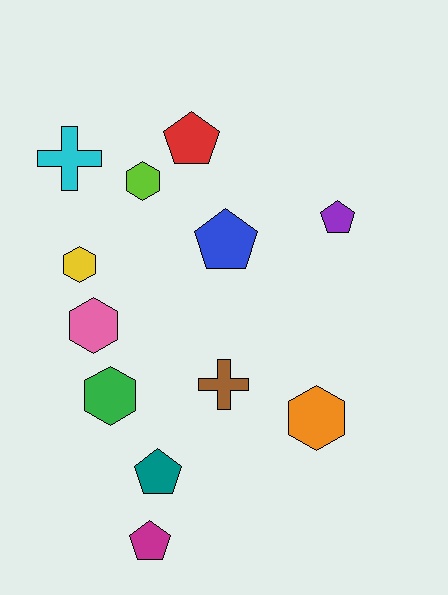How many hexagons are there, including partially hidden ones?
There are 5 hexagons.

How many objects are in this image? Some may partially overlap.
There are 12 objects.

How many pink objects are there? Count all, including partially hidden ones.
There is 1 pink object.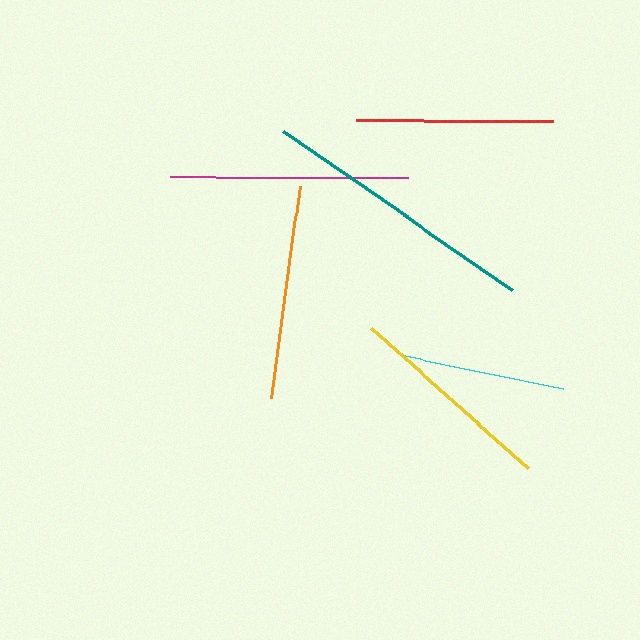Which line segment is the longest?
The teal line is the longest at approximately 279 pixels.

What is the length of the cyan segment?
The cyan segment is approximately 162 pixels long.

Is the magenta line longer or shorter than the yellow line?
The magenta line is longer than the yellow line.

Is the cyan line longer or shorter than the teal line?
The teal line is longer than the cyan line.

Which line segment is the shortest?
The cyan line is the shortest at approximately 162 pixels.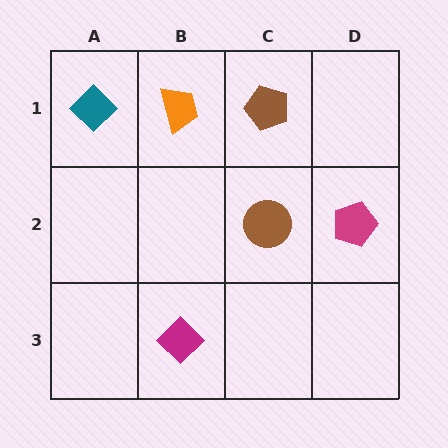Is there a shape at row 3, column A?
No, that cell is empty.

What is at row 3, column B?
A magenta diamond.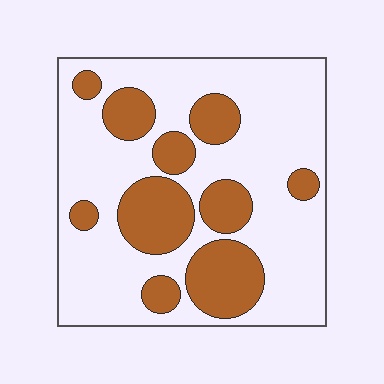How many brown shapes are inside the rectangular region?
10.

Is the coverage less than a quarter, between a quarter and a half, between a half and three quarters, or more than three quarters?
Between a quarter and a half.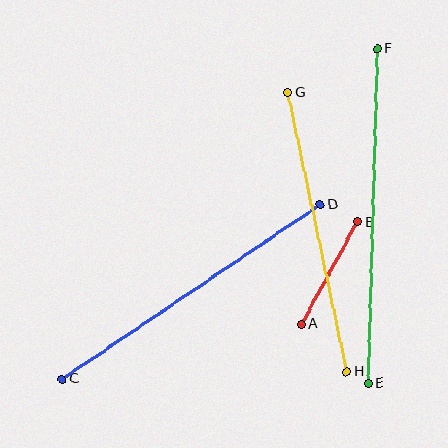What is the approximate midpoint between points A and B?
The midpoint is at approximately (329, 273) pixels.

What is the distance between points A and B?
The distance is approximately 117 pixels.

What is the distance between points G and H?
The distance is approximately 285 pixels.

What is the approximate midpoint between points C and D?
The midpoint is at approximately (191, 292) pixels.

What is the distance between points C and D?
The distance is approximately 312 pixels.